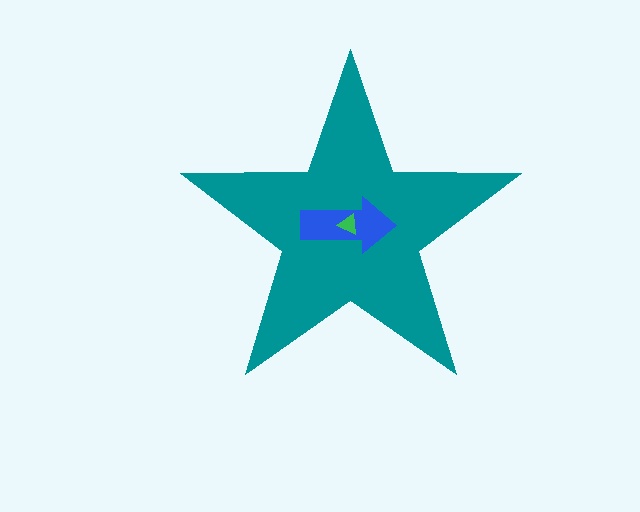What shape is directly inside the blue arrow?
The green triangle.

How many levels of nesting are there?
3.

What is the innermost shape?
The green triangle.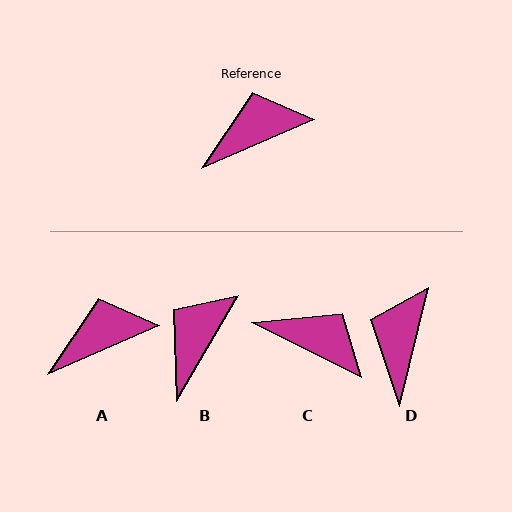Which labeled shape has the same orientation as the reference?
A.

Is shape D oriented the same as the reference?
No, it is off by about 53 degrees.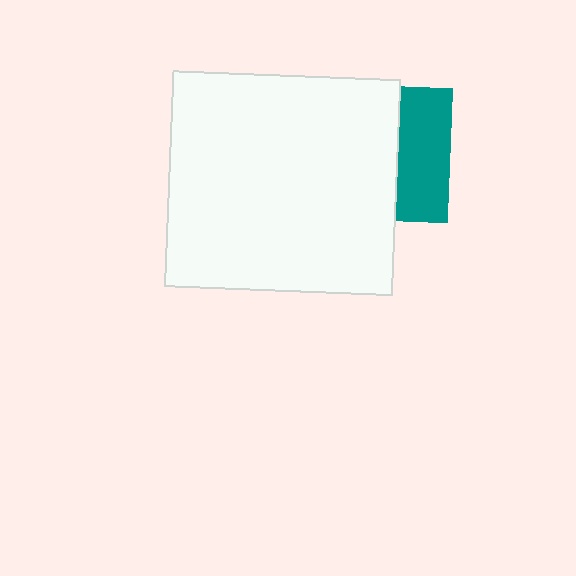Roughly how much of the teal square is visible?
A small part of it is visible (roughly 38%).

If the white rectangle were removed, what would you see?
You would see the complete teal square.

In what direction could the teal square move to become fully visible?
The teal square could move right. That would shift it out from behind the white rectangle entirely.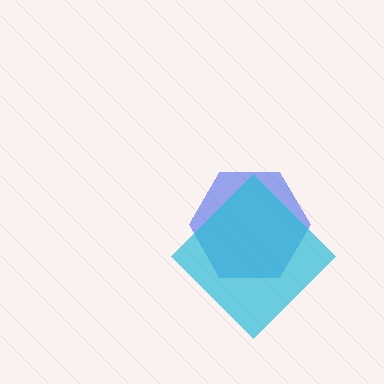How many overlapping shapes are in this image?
There are 2 overlapping shapes in the image.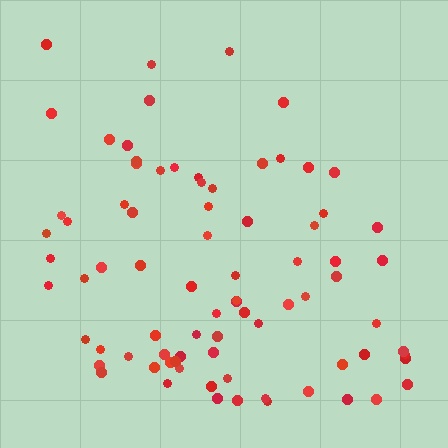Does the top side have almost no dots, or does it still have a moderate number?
Still a moderate number, just noticeably fewer than the bottom.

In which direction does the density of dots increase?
From top to bottom, with the bottom side densest.